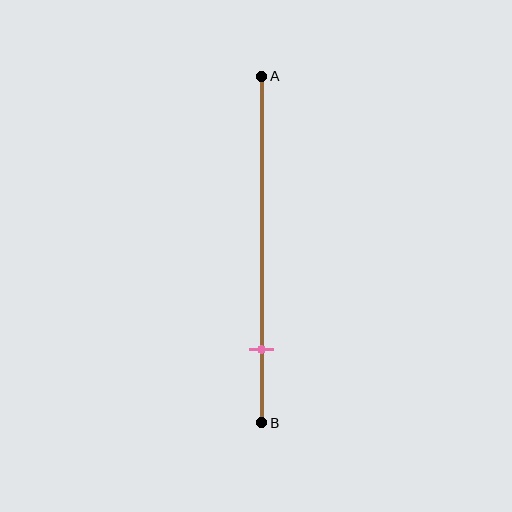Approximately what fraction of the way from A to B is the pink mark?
The pink mark is approximately 80% of the way from A to B.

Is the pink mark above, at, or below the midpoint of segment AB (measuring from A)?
The pink mark is below the midpoint of segment AB.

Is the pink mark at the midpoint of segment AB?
No, the mark is at about 80% from A, not at the 50% midpoint.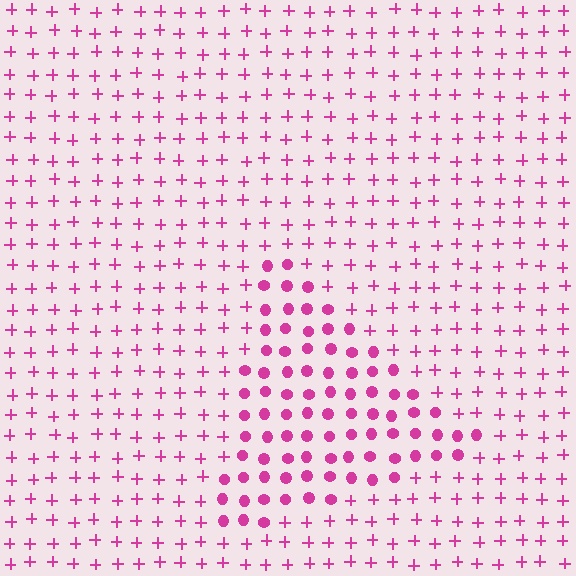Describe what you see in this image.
The image is filled with small magenta elements arranged in a uniform grid. A triangle-shaped region contains circles, while the surrounding area contains plus signs. The boundary is defined purely by the change in element shape.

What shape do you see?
I see a triangle.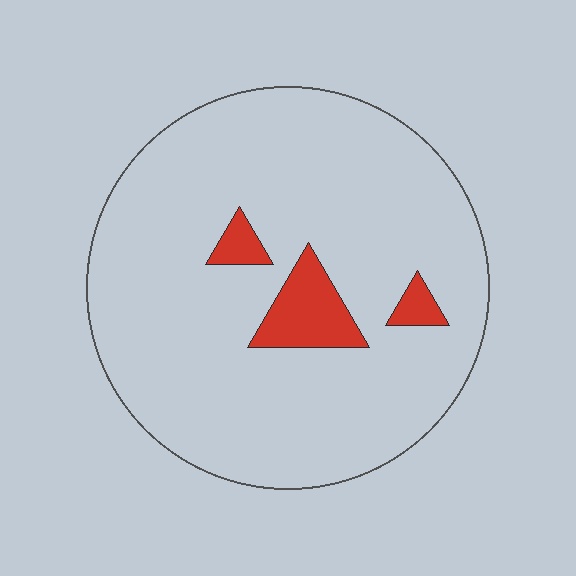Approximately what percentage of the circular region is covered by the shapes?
Approximately 10%.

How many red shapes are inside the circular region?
3.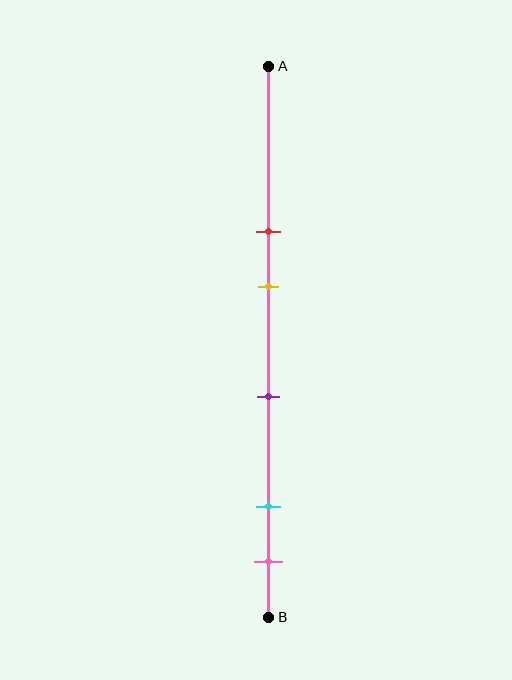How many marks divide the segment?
There are 5 marks dividing the segment.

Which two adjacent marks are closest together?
The cyan and pink marks are the closest adjacent pair.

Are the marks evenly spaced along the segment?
No, the marks are not evenly spaced.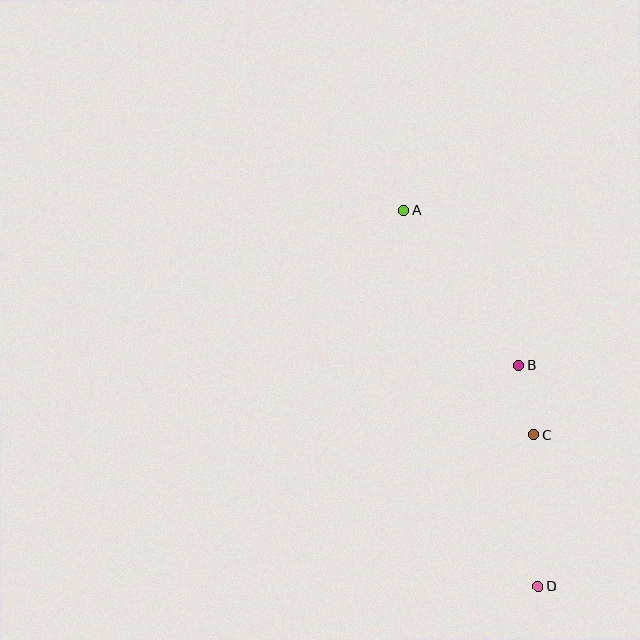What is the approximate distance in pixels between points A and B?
The distance between A and B is approximately 193 pixels.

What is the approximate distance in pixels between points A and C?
The distance between A and C is approximately 259 pixels.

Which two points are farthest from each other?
Points A and D are farthest from each other.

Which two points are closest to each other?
Points B and C are closest to each other.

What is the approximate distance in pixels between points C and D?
The distance between C and D is approximately 152 pixels.